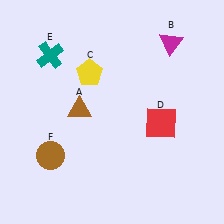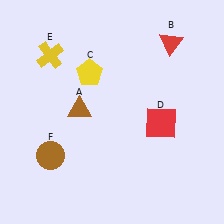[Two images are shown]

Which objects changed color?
B changed from magenta to red. E changed from teal to yellow.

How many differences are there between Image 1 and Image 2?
There are 2 differences between the two images.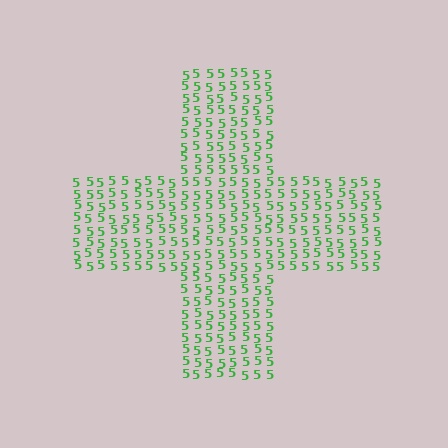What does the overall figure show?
The overall figure shows a cross.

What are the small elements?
The small elements are digit 5's.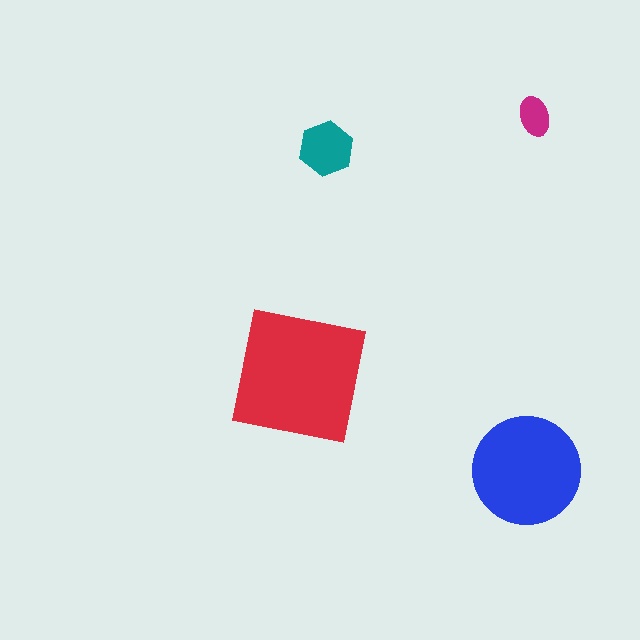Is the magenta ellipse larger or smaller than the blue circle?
Smaller.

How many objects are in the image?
There are 4 objects in the image.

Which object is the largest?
The red square.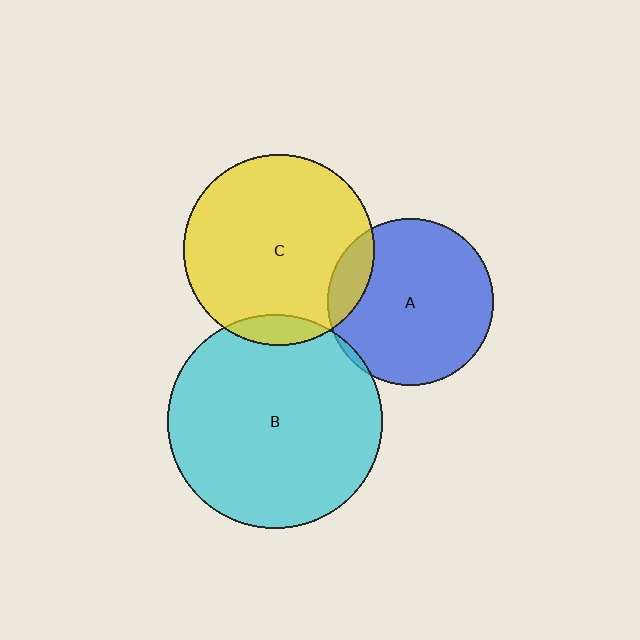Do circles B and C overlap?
Yes.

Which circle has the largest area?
Circle B (cyan).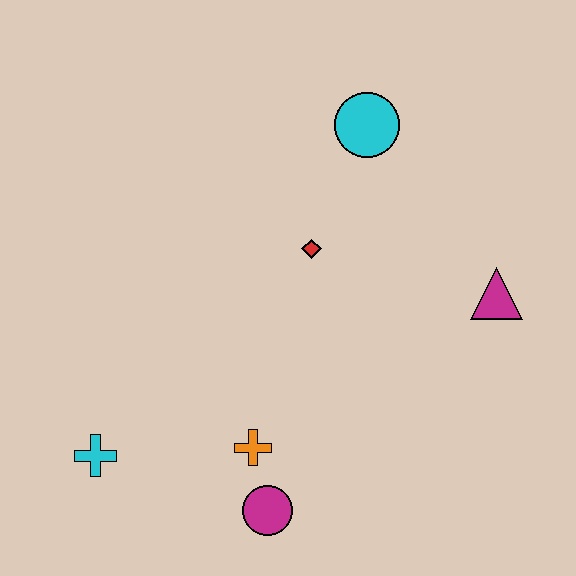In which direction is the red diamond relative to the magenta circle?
The red diamond is above the magenta circle.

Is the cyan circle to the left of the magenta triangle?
Yes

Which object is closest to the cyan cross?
The orange cross is closest to the cyan cross.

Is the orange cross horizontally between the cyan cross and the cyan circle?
Yes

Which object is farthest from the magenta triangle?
The cyan cross is farthest from the magenta triangle.